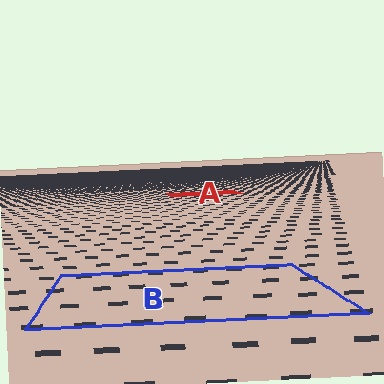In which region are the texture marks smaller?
The texture marks are smaller in region A, because it is farther away.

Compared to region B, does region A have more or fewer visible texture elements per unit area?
Region A has more texture elements per unit area — they are packed more densely because it is farther away.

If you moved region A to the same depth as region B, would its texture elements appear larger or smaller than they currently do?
They would appear larger. At a closer depth, the same texture elements are projected at a bigger on-screen size.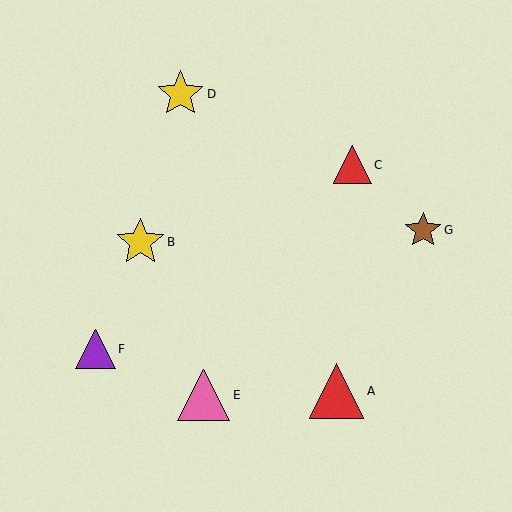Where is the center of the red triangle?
The center of the red triangle is at (352, 165).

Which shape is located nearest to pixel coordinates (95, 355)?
The purple triangle (labeled F) at (96, 349) is nearest to that location.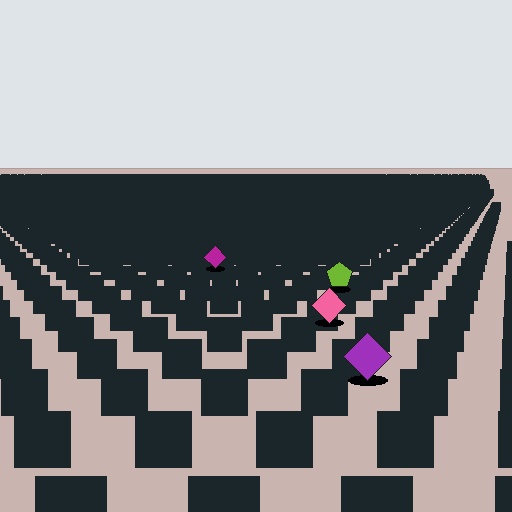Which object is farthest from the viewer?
The magenta diamond is farthest from the viewer. It appears smaller and the ground texture around it is denser.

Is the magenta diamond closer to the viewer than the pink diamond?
No. The pink diamond is closer — you can tell from the texture gradient: the ground texture is coarser near it.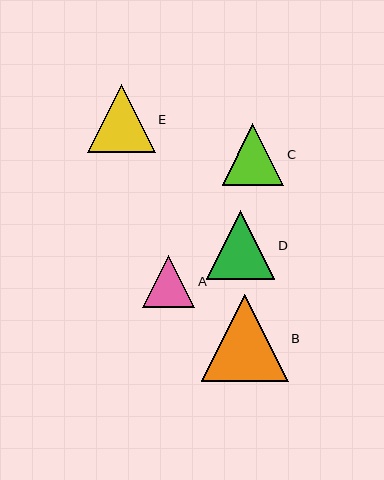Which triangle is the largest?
Triangle B is the largest with a size of approximately 87 pixels.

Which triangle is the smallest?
Triangle A is the smallest with a size of approximately 52 pixels.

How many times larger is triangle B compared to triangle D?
Triangle B is approximately 1.3 times the size of triangle D.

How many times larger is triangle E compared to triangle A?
Triangle E is approximately 1.3 times the size of triangle A.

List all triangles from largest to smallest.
From largest to smallest: B, D, E, C, A.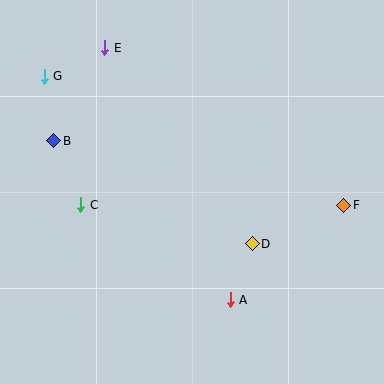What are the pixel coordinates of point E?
Point E is at (105, 48).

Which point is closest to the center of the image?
Point D at (252, 244) is closest to the center.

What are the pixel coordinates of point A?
Point A is at (230, 300).